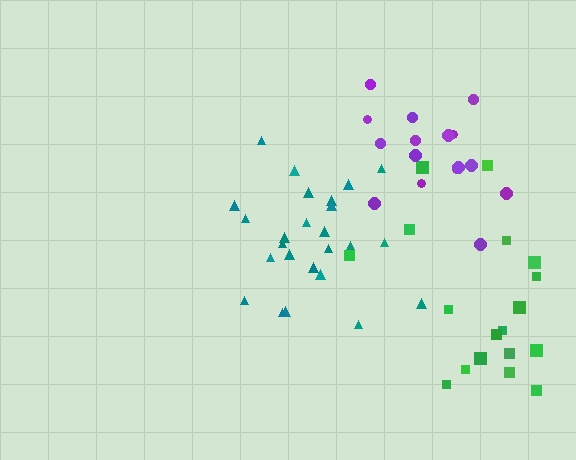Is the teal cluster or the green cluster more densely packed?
Teal.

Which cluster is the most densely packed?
Teal.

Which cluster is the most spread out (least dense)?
Green.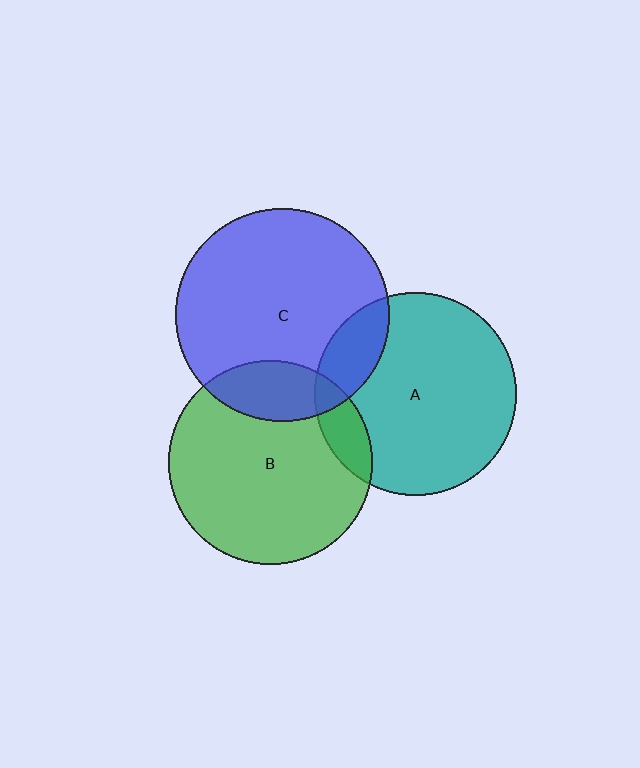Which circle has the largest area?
Circle C (blue).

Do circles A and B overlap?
Yes.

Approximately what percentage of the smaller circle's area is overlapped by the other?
Approximately 10%.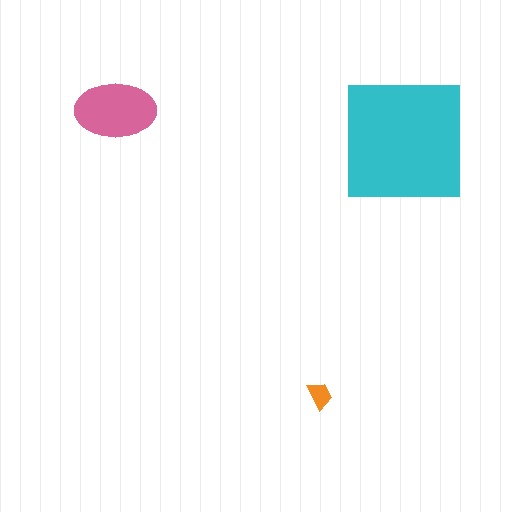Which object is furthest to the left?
The pink ellipse is leftmost.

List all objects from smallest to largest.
The orange trapezoid, the pink ellipse, the cyan square.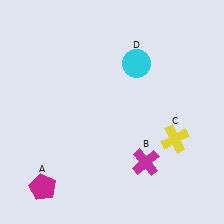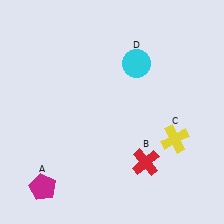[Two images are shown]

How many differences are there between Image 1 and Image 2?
There is 1 difference between the two images.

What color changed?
The cross (B) changed from magenta in Image 1 to red in Image 2.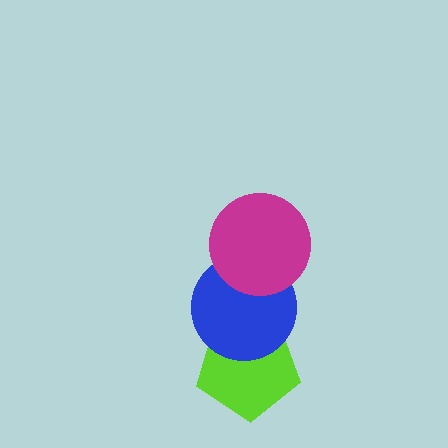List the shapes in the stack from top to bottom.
From top to bottom: the magenta circle, the blue circle, the lime pentagon.